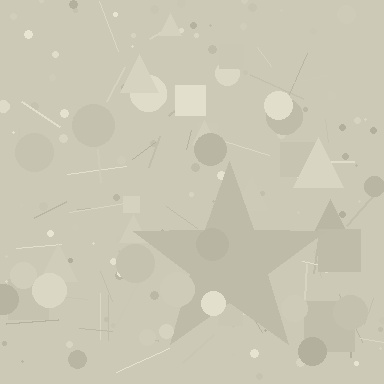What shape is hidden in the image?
A star is hidden in the image.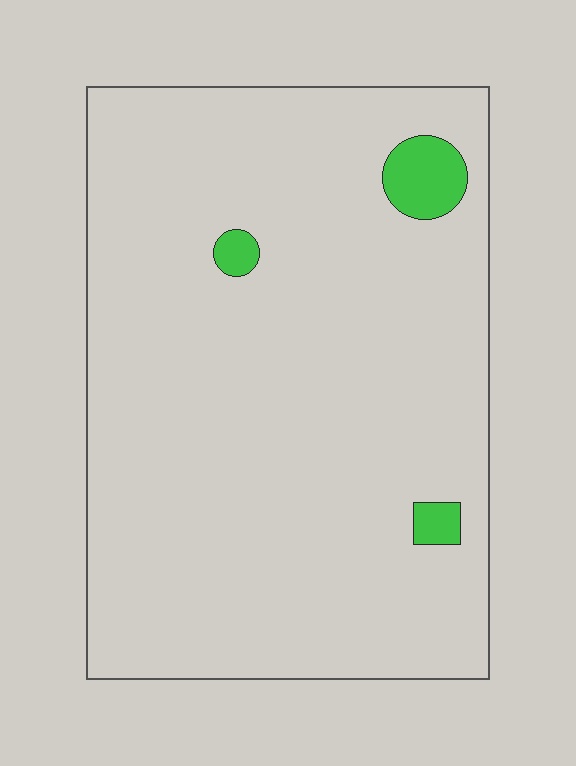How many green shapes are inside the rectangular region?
3.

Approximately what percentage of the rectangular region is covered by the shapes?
Approximately 5%.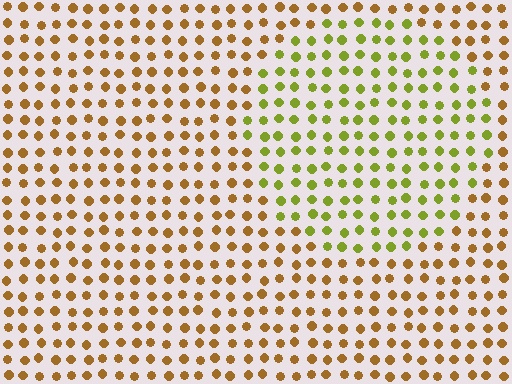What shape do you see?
I see a circle.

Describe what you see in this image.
The image is filled with small brown elements in a uniform arrangement. A circle-shaped region is visible where the elements are tinted to a slightly different hue, forming a subtle color boundary.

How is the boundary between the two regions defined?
The boundary is defined purely by a slight shift in hue (about 42 degrees). Spacing, size, and orientation are identical on both sides.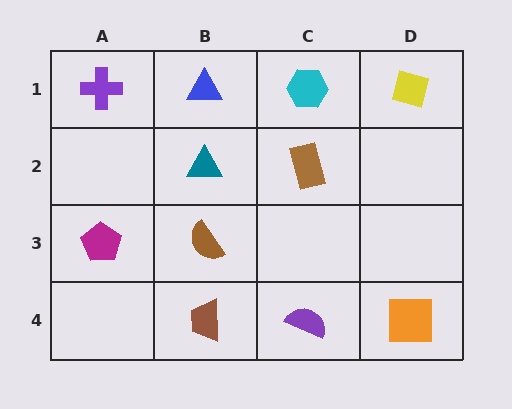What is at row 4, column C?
A purple semicircle.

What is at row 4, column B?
A brown trapezoid.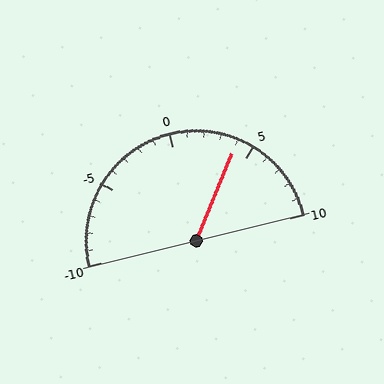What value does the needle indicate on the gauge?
The needle indicates approximately 4.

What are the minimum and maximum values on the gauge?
The gauge ranges from -10 to 10.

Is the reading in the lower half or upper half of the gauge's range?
The reading is in the upper half of the range (-10 to 10).